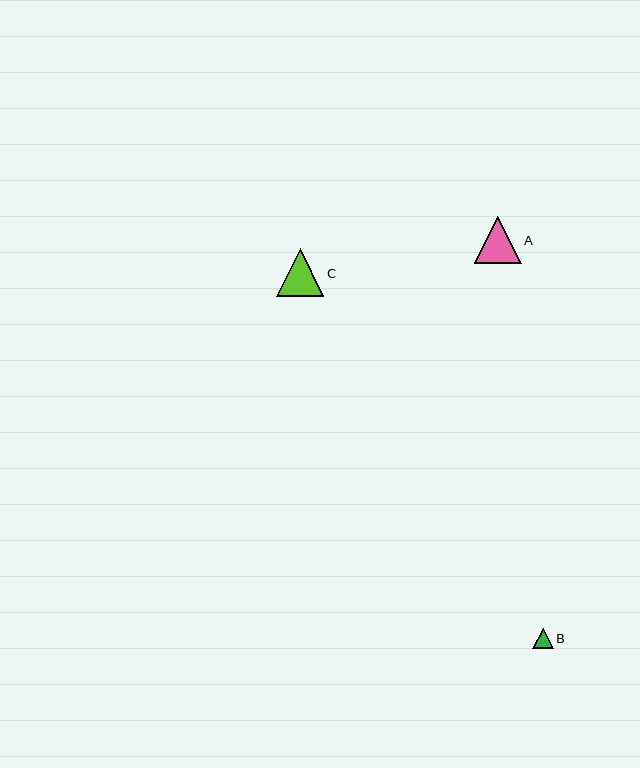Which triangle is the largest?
Triangle C is the largest with a size of approximately 48 pixels.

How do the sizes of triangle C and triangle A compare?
Triangle C and triangle A are approximately the same size.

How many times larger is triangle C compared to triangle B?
Triangle C is approximately 2.3 times the size of triangle B.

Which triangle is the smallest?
Triangle B is the smallest with a size of approximately 20 pixels.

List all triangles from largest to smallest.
From largest to smallest: C, A, B.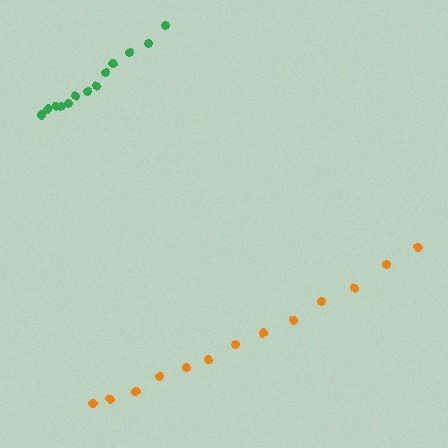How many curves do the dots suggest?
There are 2 distinct paths.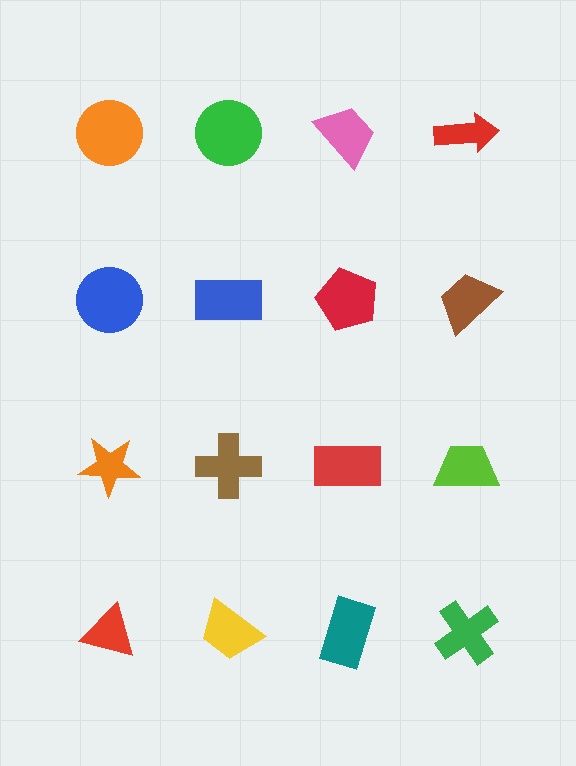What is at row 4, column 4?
A green cross.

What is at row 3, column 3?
A red rectangle.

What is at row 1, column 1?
An orange circle.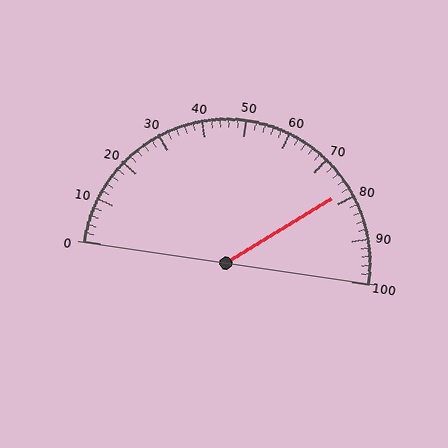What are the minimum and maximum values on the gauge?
The gauge ranges from 0 to 100.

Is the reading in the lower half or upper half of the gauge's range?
The reading is in the upper half of the range (0 to 100).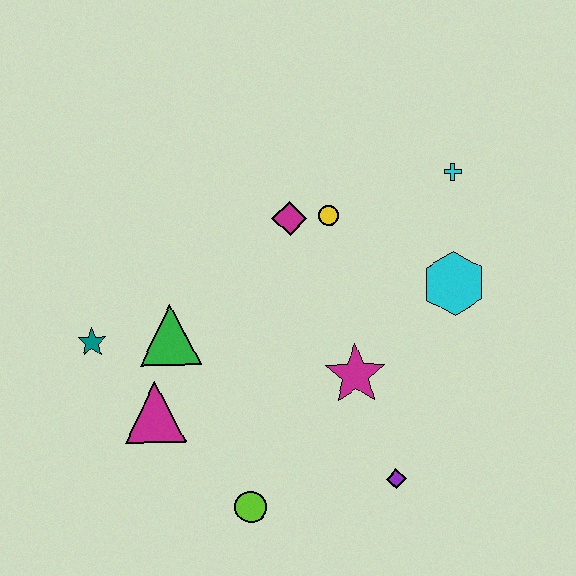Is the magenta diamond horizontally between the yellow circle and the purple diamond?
No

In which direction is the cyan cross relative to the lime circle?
The cyan cross is above the lime circle.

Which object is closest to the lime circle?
The magenta triangle is closest to the lime circle.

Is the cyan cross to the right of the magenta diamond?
Yes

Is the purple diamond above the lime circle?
Yes